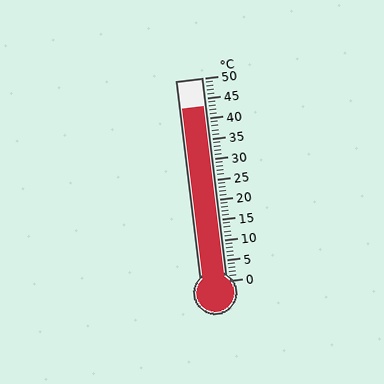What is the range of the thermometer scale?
The thermometer scale ranges from 0°C to 50°C.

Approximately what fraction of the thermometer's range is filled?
The thermometer is filled to approximately 85% of its range.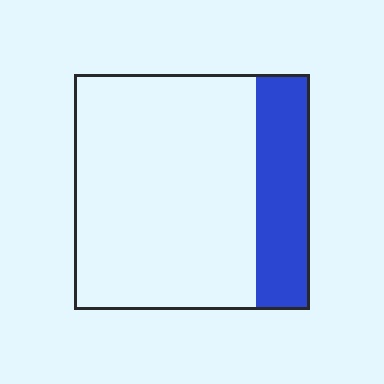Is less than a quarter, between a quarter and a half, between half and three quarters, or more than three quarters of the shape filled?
Less than a quarter.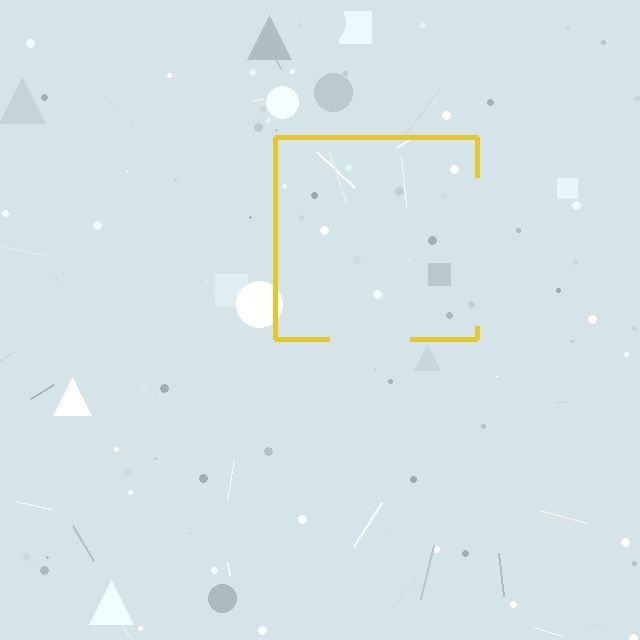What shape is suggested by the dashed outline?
The dashed outline suggests a square.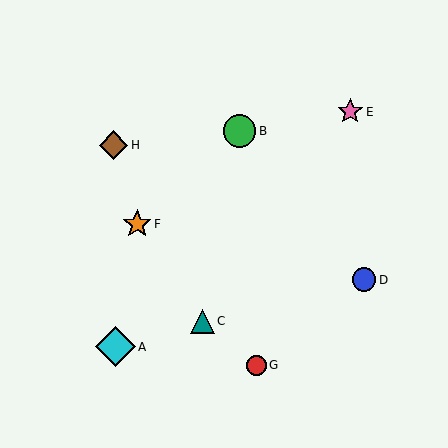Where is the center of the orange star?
The center of the orange star is at (137, 224).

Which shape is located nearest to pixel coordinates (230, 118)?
The green circle (labeled B) at (239, 131) is nearest to that location.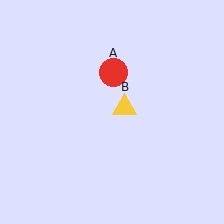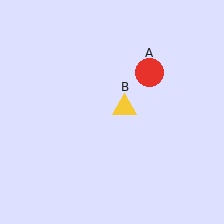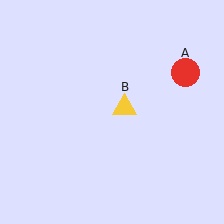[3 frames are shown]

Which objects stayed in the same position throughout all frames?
Yellow triangle (object B) remained stationary.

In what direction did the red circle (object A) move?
The red circle (object A) moved right.